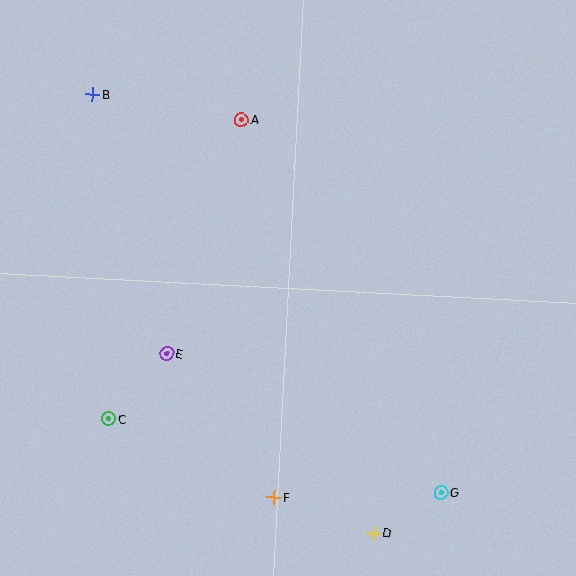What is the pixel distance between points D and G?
The distance between D and G is 79 pixels.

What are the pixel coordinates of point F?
Point F is at (274, 497).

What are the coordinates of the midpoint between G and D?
The midpoint between G and D is at (407, 513).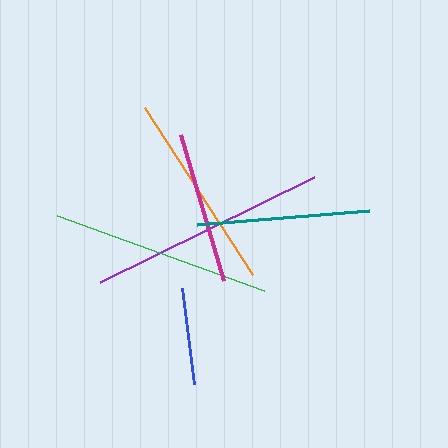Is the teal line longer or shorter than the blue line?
The teal line is longer than the blue line.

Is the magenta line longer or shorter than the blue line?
The magenta line is longer than the blue line.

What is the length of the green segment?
The green segment is approximately 221 pixels long.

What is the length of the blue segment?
The blue segment is approximately 96 pixels long.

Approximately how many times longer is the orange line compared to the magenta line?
The orange line is approximately 1.3 times the length of the magenta line.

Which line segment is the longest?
The purple line is the longest at approximately 239 pixels.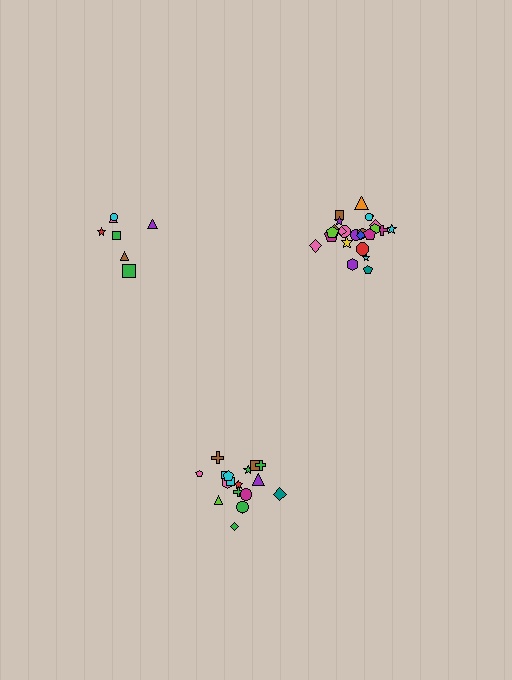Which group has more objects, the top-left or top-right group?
The top-right group.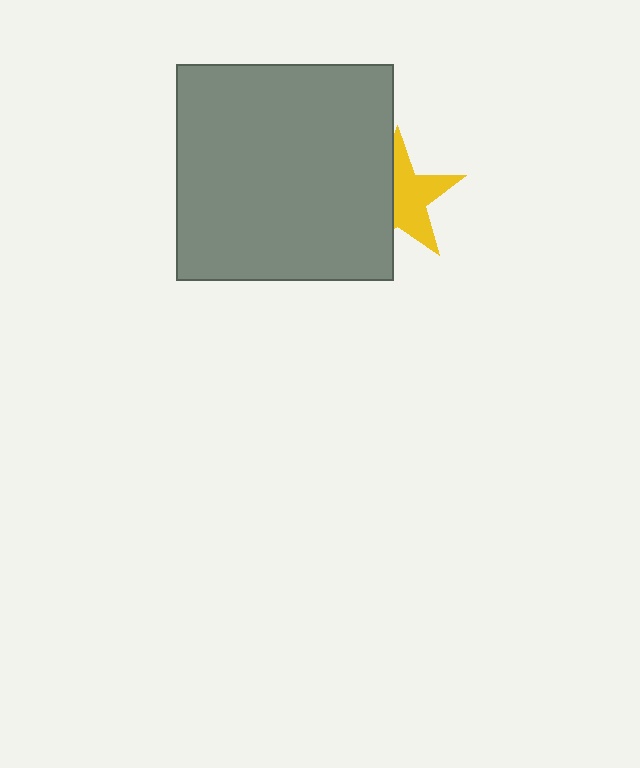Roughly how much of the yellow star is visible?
About half of it is visible (roughly 57%).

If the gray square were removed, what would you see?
You would see the complete yellow star.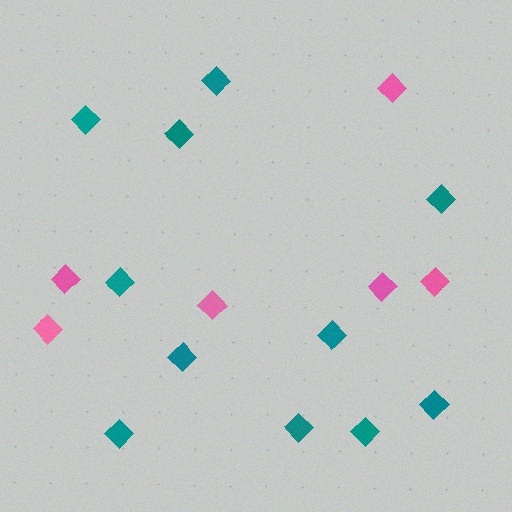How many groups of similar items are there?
There are 2 groups: one group of pink diamonds (6) and one group of teal diamonds (11).